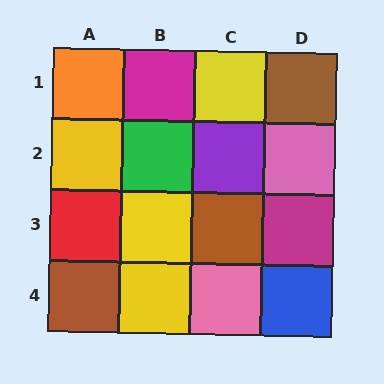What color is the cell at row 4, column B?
Yellow.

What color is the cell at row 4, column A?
Brown.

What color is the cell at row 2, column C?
Purple.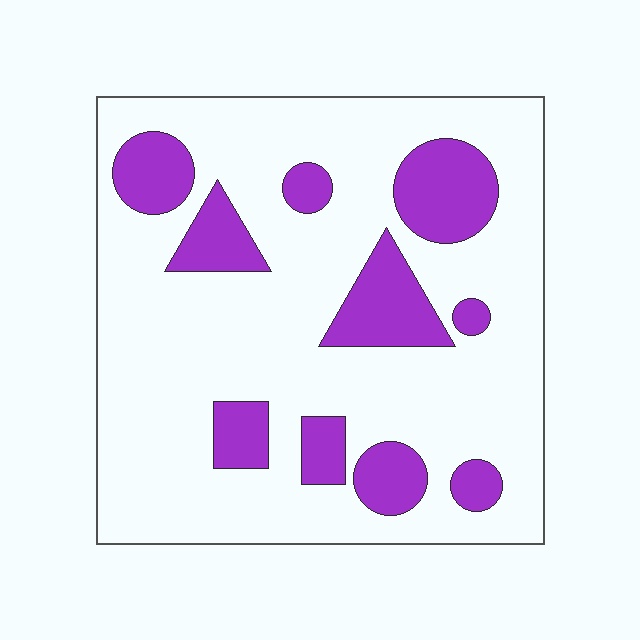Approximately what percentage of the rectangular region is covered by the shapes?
Approximately 20%.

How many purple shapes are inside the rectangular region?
10.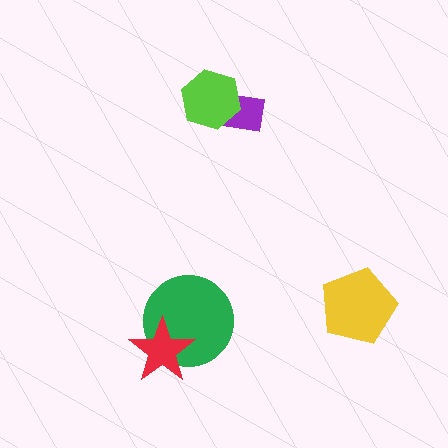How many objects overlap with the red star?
1 object overlaps with the red star.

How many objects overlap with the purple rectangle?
1 object overlaps with the purple rectangle.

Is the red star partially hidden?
No, no other shape covers it.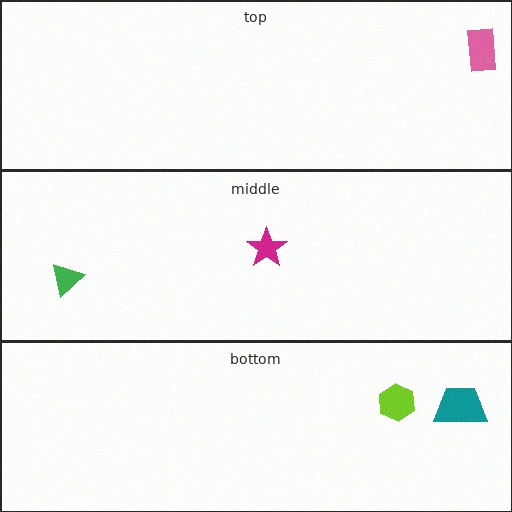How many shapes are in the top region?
1.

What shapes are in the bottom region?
The lime hexagon, the teal trapezoid.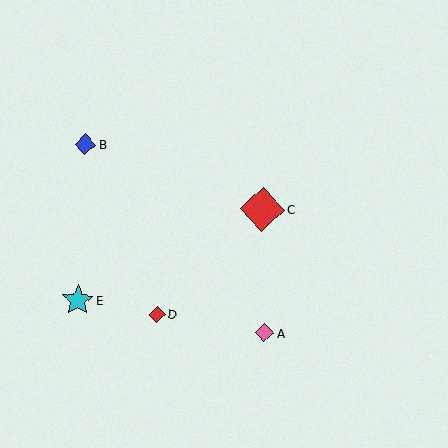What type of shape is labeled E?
Shape E is a cyan star.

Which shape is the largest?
The red diamond (labeled C) is the largest.